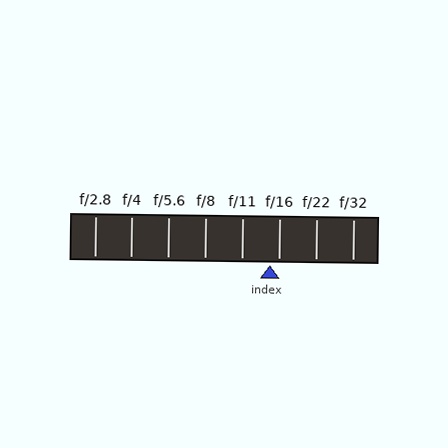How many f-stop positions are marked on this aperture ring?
There are 8 f-stop positions marked.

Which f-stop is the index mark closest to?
The index mark is closest to f/16.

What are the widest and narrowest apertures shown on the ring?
The widest aperture shown is f/2.8 and the narrowest is f/32.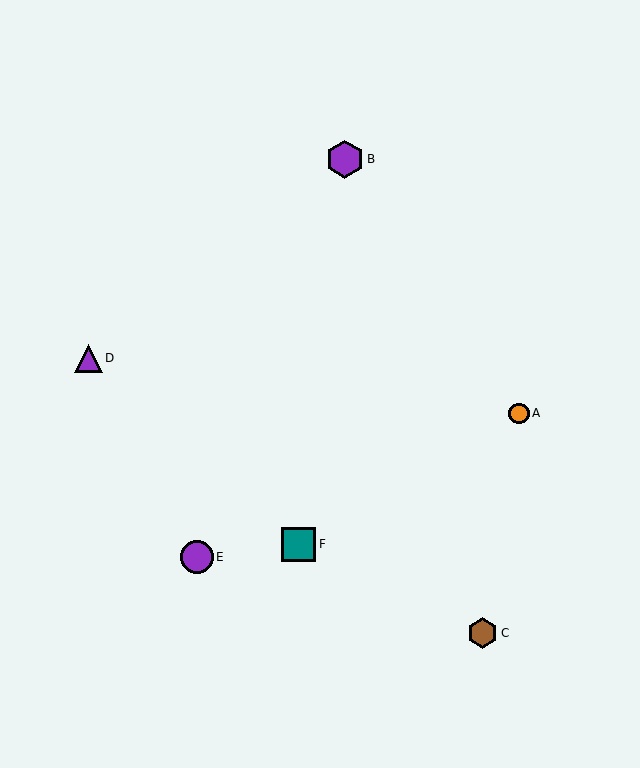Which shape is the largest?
The purple hexagon (labeled B) is the largest.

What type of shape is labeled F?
Shape F is a teal square.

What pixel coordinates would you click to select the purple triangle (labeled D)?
Click at (89, 358) to select the purple triangle D.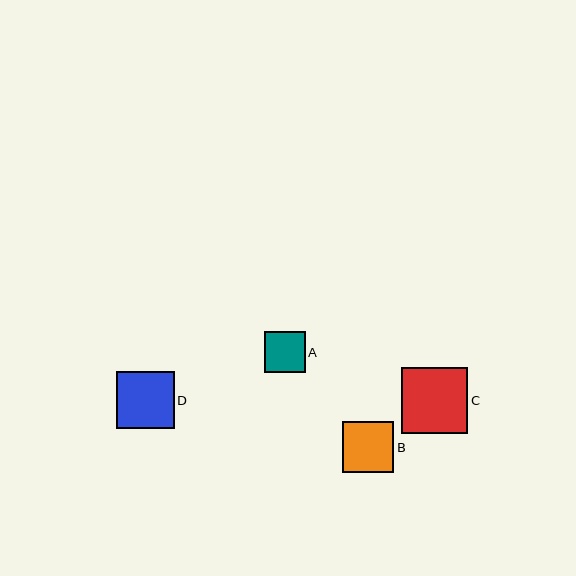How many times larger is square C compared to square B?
Square C is approximately 1.3 times the size of square B.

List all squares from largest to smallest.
From largest to smallest: C, D, B, A.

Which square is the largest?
Square C is the largest with a size of approximately 66 pixels.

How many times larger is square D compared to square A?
Square D is approximately 1.4 times the size of square A.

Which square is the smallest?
Square A is the smallest with a size of approximately 41 pixels.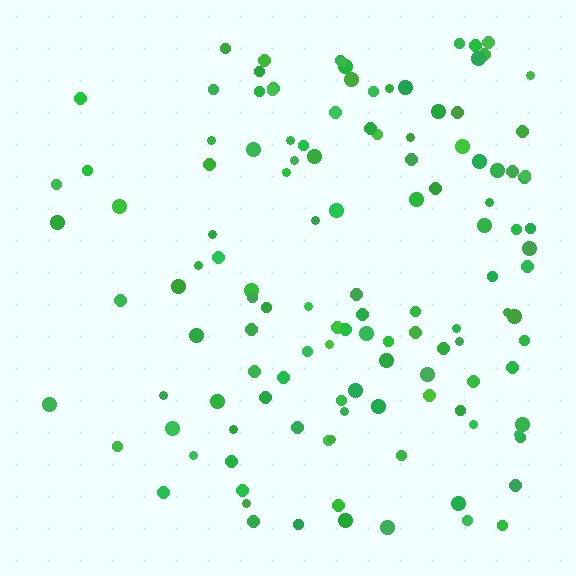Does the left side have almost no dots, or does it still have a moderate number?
Still a moderate number, just noticeably fewer than the right.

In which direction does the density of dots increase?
From left to right, with the right side densest.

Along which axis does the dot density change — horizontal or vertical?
Horizontal.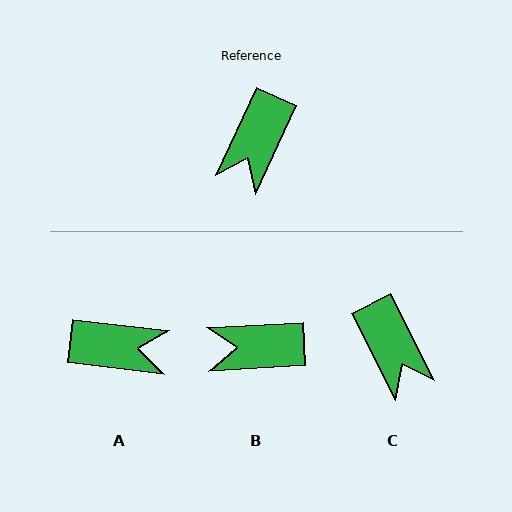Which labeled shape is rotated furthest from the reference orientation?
A, about 108 degrees away.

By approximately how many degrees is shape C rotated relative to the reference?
Approximately 52 degrees counter-clockwise.